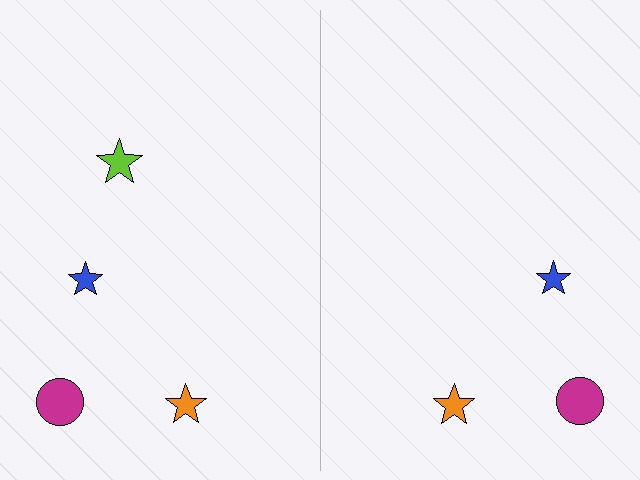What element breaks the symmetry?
A lime star is missing from the right side.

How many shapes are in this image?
There are 7 shapes in this image.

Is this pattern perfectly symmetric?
No, the pattern is not perfectly symmetric. A lime star is missing from the right side.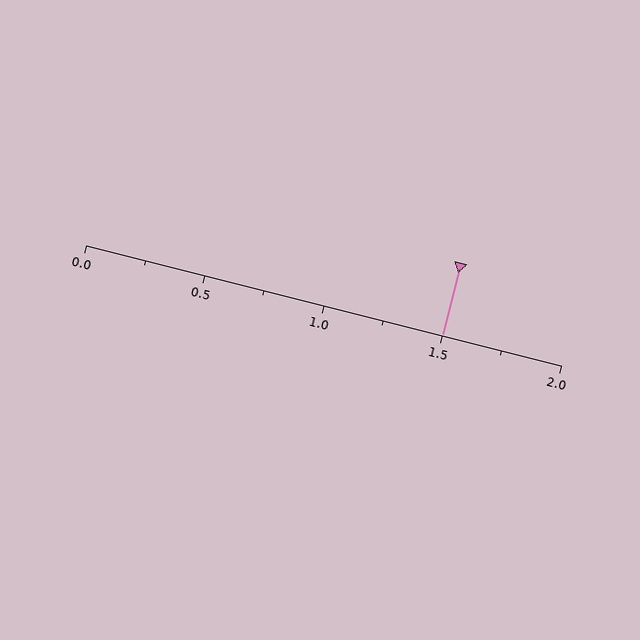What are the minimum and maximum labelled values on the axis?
The axis runs from 0.0 to 2.0.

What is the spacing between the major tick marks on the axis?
The major ticks are spaced 0.5 apart.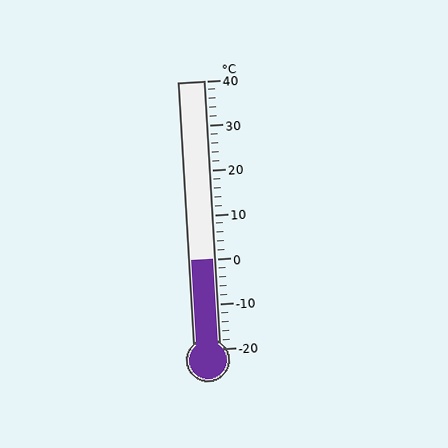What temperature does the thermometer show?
The thermometer shows approximately 0°C.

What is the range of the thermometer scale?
The thermometer scale ranges from -20°C to 40°C.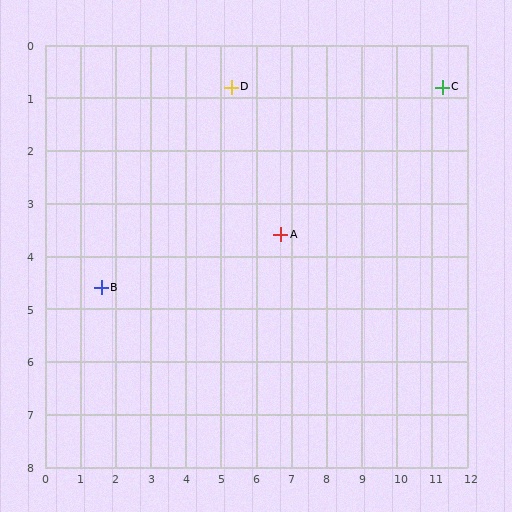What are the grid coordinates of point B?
Point B is at approximately (1.6, 4.6).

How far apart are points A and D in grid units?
Points A and D are about 3.1 grid units apart.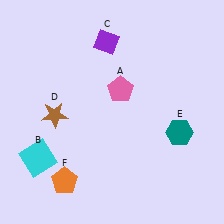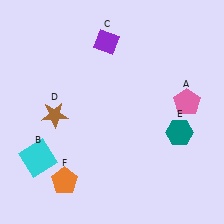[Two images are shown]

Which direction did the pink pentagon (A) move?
The pink pentagon (A) moved right.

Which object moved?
The pink pentagon (A) moved right.